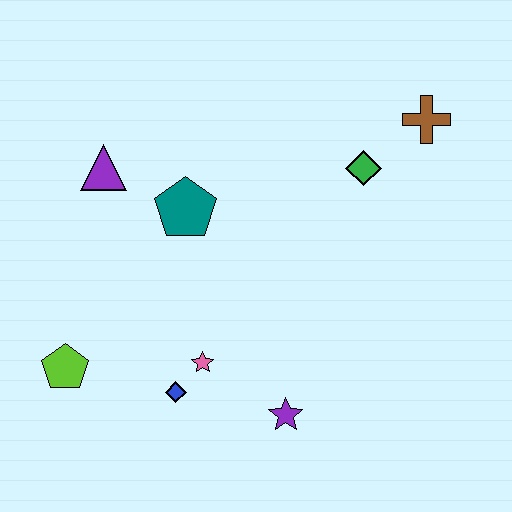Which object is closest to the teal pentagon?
The purple triangle is closest to the teal pentagon.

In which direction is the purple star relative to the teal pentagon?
The purple star is below the teal pentagon.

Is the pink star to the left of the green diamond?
Yes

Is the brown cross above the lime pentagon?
Yes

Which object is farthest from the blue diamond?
The brown cross is farthest from the blue diamond.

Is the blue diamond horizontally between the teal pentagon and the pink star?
No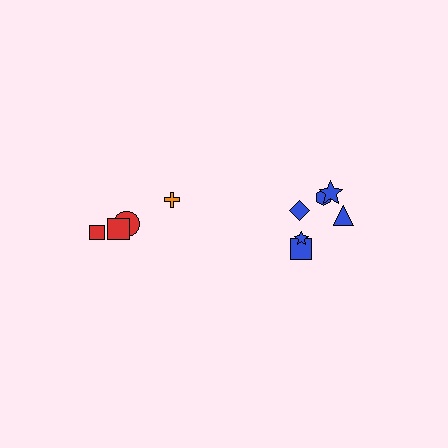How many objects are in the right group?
There are 6 objects.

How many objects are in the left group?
There are 4 objects.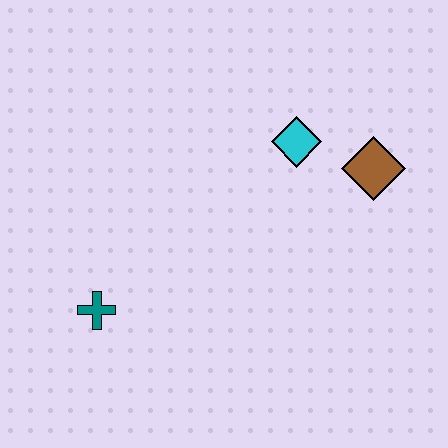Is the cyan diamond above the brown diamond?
Yes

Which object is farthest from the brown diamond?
The teal cross is farthest from the brown diamond.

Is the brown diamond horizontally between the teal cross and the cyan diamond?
No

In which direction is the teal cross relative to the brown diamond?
The teal cross is to the left of the brown diamond.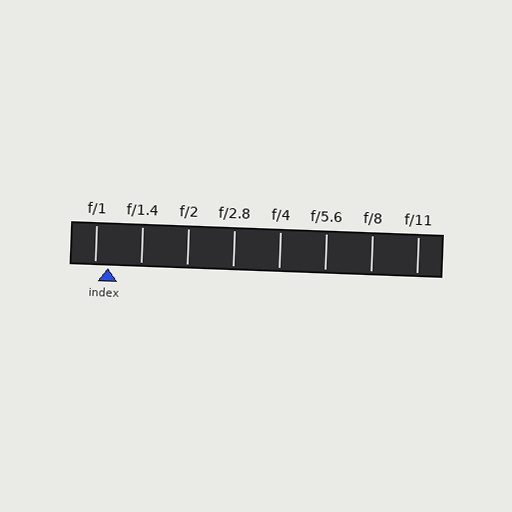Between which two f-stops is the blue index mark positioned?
The index mark is between f/1 and f/1.4.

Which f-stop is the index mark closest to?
The index mark is closest to f/1.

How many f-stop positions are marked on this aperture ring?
There are 8 f-stop positions marked.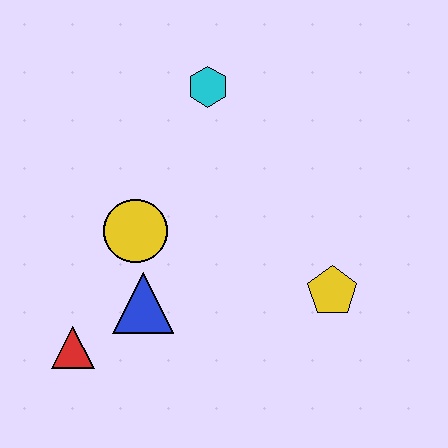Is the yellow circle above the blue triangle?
Yes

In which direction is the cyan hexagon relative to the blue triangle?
The cyan hexagon is above the blue triangle.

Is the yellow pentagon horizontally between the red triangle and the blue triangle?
No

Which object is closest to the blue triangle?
The yellow circle is closest to the blue triangle.